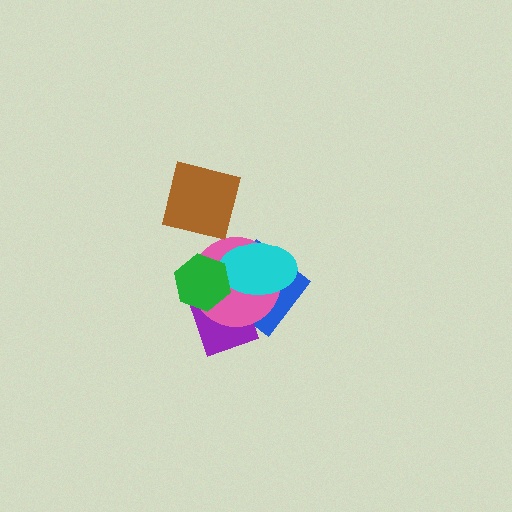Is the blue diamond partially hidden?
Yes, it is partially covered by another shape.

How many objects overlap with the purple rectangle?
4 objects overlap with the purple rectangle.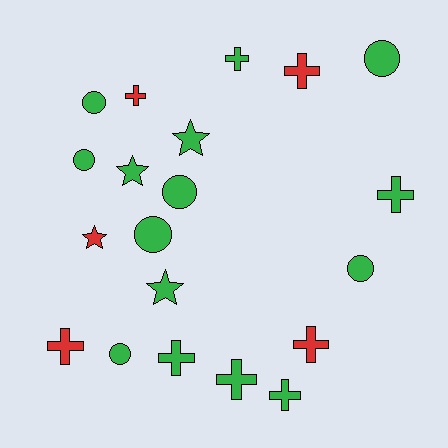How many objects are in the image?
There are 20 objects.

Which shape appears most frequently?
Cross, with 9 objects.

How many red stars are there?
There is 1 red star.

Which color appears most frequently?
Green, with 15 objects.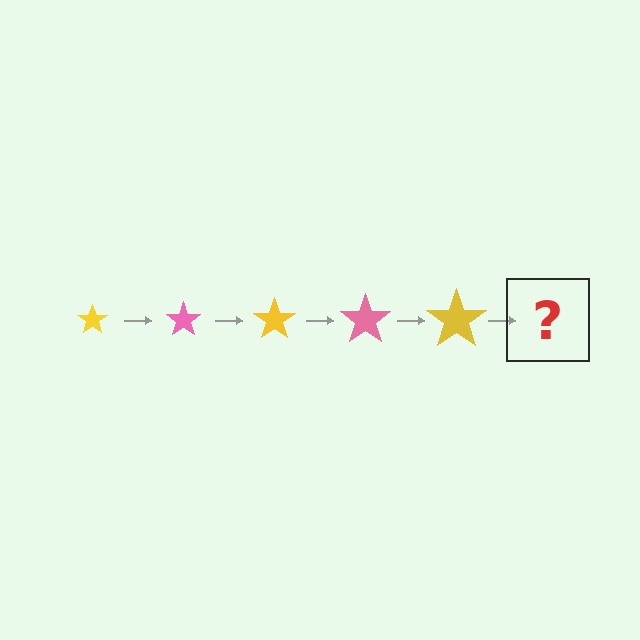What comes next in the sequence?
The next element should be a pink star, larger than the previous one.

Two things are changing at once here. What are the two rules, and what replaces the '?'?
The two rules are that the star grows larger each step and the color cycles through yellow and pink. The '?' should be a pink star, larger than the previous one.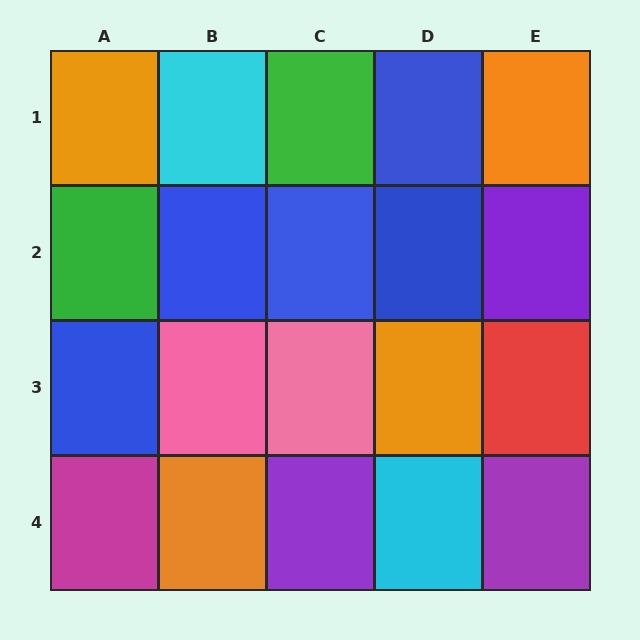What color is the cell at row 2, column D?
Blue.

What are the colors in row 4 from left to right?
Magenta, orange, purple, cyan, purple.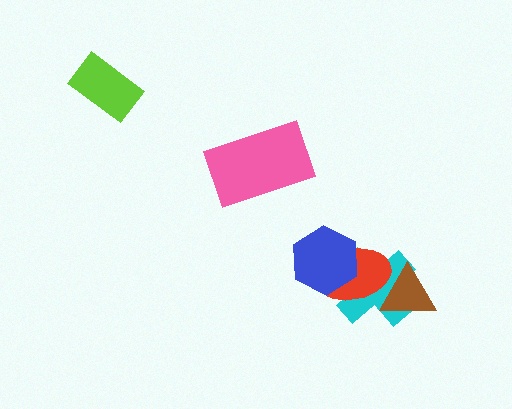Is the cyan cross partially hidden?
Yes, it is partially covered by another shape.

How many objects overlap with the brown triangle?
2 objects overlap with the brown triangle.